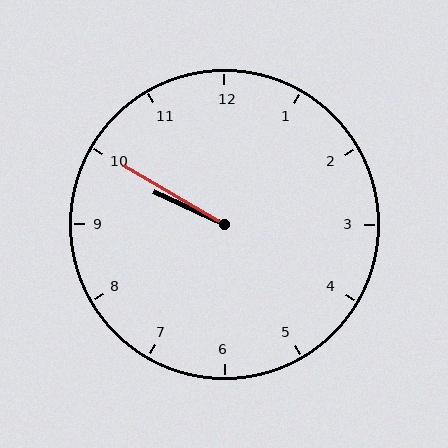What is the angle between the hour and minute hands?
Approximately 5 degrees.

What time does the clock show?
9:50.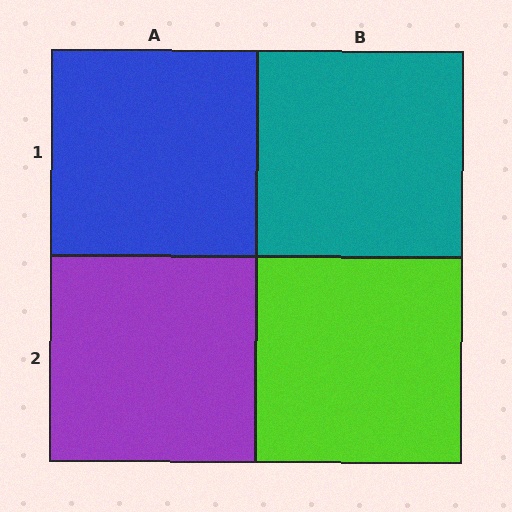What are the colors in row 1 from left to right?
Blue, teal.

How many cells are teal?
1 cell is teal.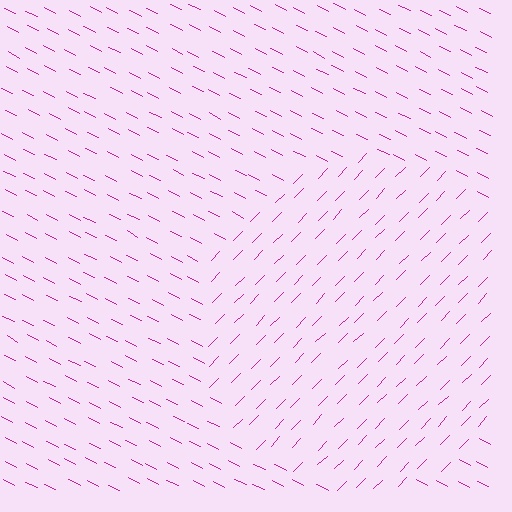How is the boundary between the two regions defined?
The boundary is defined purely by a change in line orientation (approximately 72 degrees difference). All lines are the same color and thickness.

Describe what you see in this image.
The image is filled with small magenta line segments. A circle region in the image has lines oriented differently from the surrounding lines, creating a visible texture boundary.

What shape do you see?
I see a circle.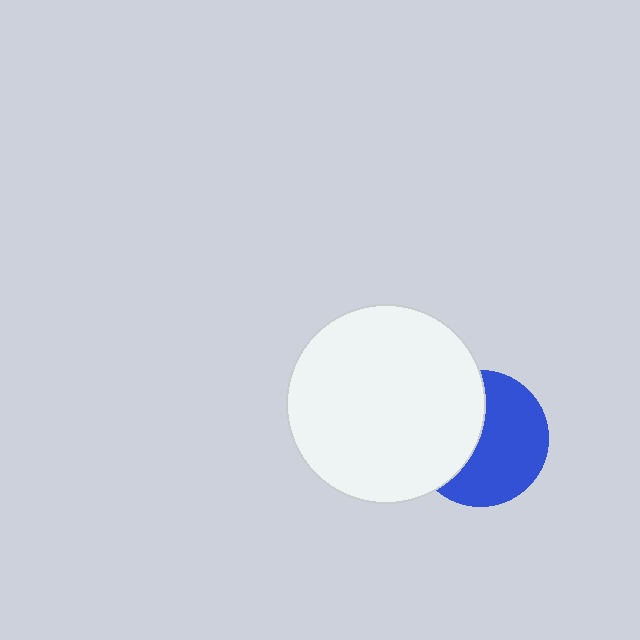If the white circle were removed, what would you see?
You would see the complete blue circle.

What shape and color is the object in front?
The object in front is a white circle.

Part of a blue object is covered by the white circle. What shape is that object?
It is a circle.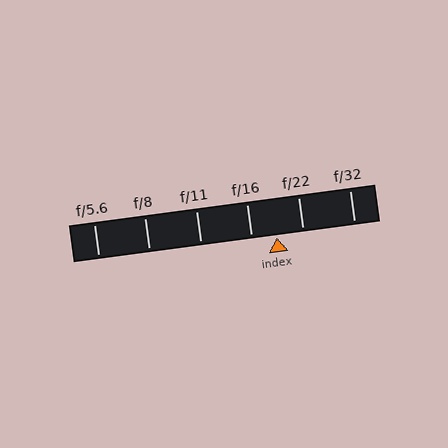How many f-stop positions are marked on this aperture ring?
There are 6 f-stop positions marked.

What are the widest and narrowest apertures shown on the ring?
The widest aperture shown is f/5.6 and the narrowest is f/32.